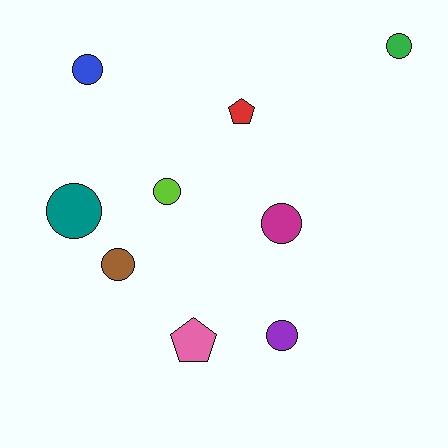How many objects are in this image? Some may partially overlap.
There are 9 objects.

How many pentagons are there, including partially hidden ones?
There are 2 pentagons.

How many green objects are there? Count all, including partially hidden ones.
There is 1 green object.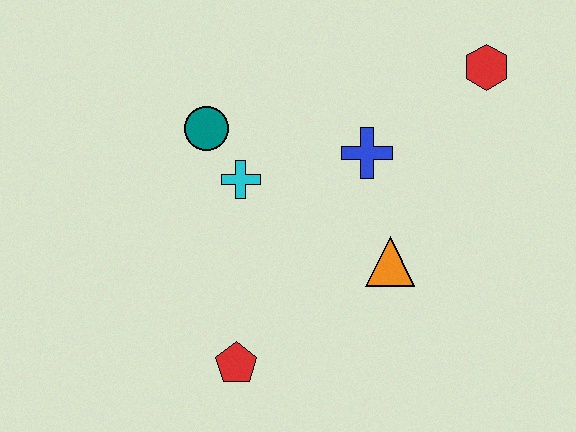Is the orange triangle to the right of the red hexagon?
No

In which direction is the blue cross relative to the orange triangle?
The blue cross is above the orange triangle.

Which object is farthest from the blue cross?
The red pentagon is farthest from the blue cross.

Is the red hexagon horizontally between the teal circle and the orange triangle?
No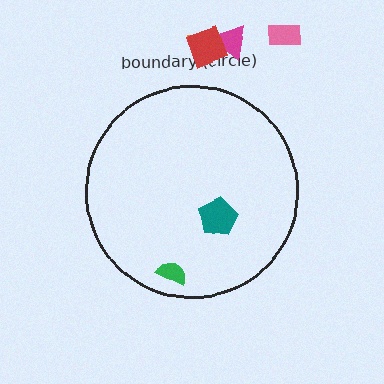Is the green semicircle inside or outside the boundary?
Inside.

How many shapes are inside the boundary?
2 inside, 4 outside.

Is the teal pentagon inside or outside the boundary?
Inside.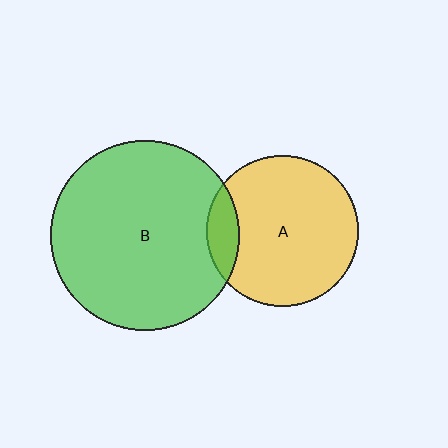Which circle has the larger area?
Circle B (green).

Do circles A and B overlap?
Yes.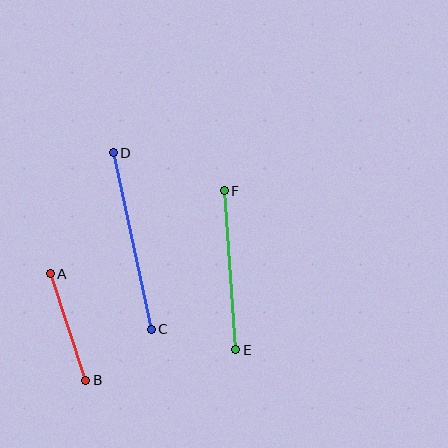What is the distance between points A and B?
The distance is approximately 112 pixels.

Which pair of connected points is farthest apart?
Points C and D are farthest apart.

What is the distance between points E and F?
The distance is approximately 160 pixels.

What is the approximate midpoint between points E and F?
The midpoint is at approximately (230, 270) pixels.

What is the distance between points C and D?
The distance is approximately 181 pixels.